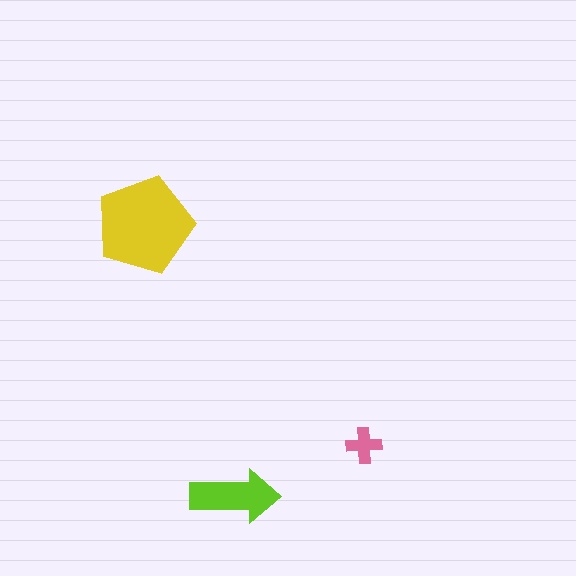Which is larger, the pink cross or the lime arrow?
The lime arrow.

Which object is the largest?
The yellow pentagon.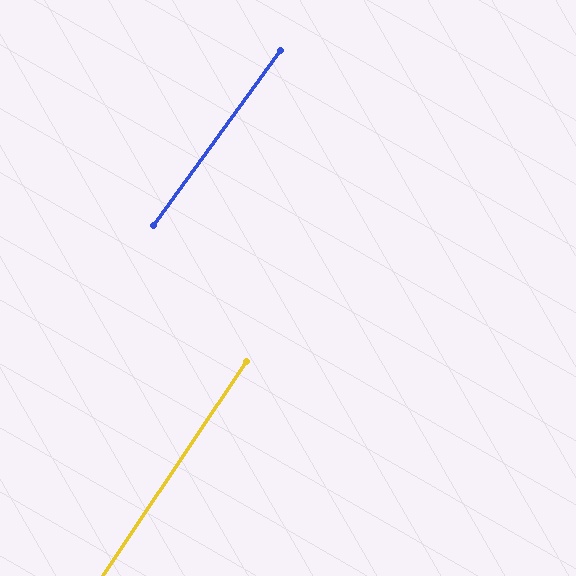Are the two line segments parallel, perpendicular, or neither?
Parallel — their directions differ by only 2.0°.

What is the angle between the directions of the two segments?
Approximately 2 degrees.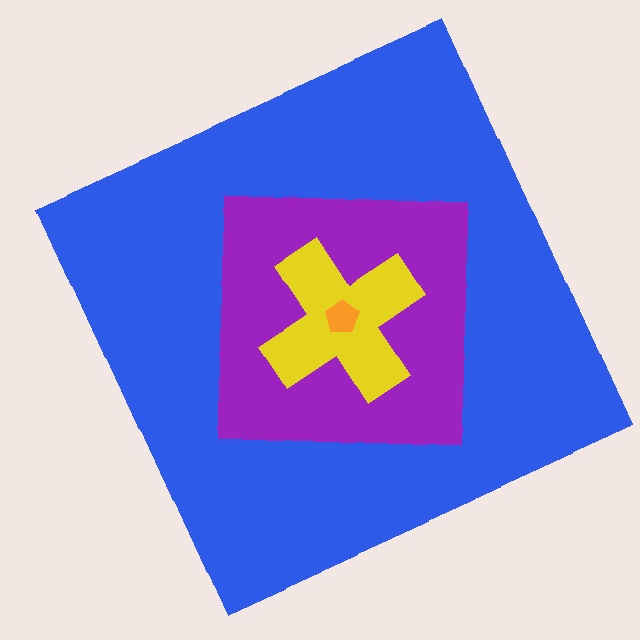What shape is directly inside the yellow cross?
The orange pentagon.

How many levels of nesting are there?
4.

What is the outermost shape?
The blue square.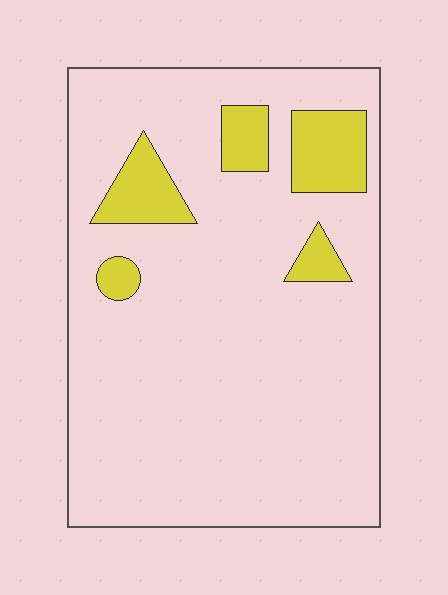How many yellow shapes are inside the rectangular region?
5.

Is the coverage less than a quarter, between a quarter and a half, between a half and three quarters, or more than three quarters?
Less than a quarter.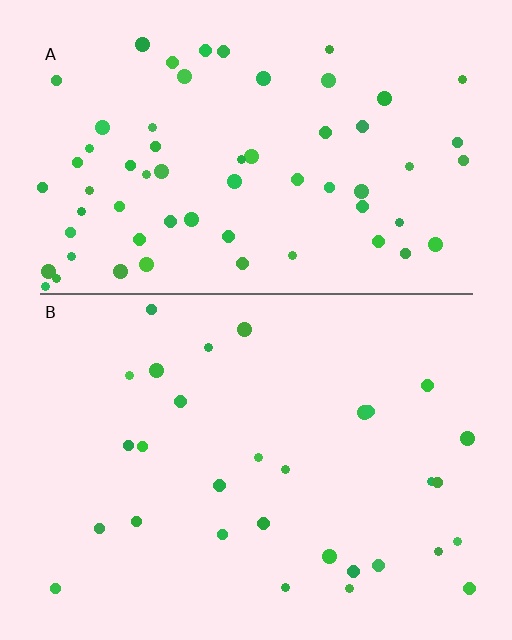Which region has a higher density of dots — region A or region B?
A (the top).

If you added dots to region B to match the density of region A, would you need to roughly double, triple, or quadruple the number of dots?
Approximately double.